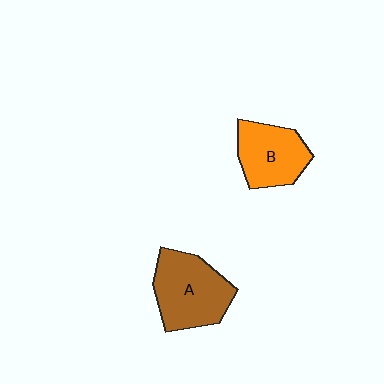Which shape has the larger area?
Shape A (brown).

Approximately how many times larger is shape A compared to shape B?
Approximately 1.3 times.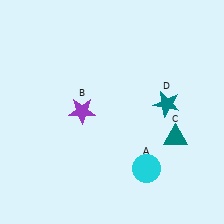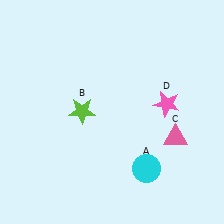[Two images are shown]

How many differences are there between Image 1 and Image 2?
There are 3 differences between the two images.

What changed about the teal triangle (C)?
In Image 1, C is teal. In Image 2, it changed to pink.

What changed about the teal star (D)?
In Image 1, D is teal. In Image 2, it changed to pink.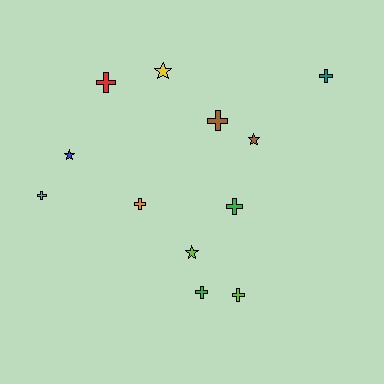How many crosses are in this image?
There are 8 crosses.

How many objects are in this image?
There are 12 objects.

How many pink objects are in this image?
There are no pink objects.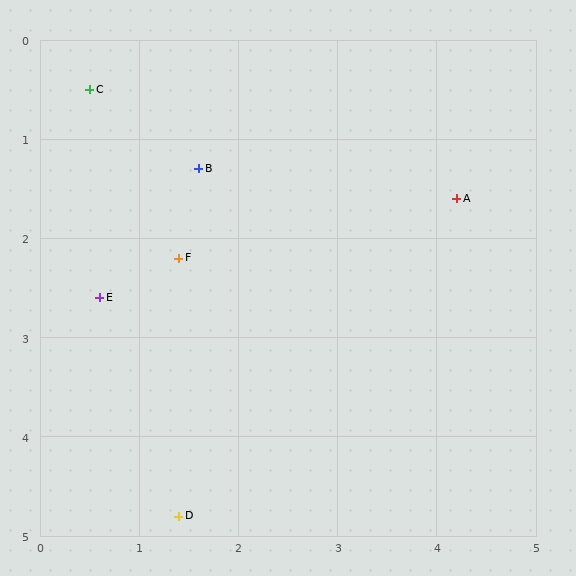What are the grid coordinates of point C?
Point C is at approximately (0.5, 0.5).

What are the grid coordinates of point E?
Point E is at approximately (0.6, 2.6).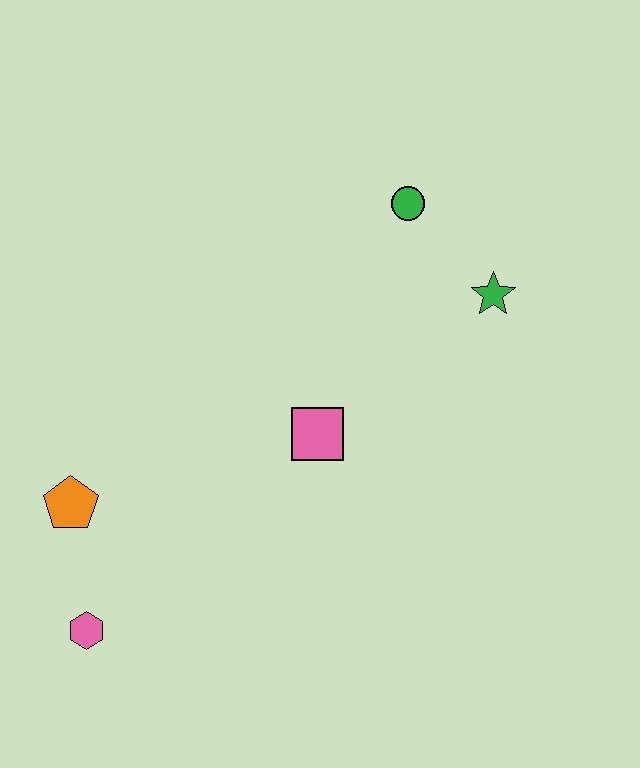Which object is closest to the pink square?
The green star is closest to the pink square.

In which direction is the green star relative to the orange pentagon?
The green star is to the right of the orange pentagon.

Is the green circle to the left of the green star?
Yes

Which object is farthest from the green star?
The pink hexagon is farthest from the green star.